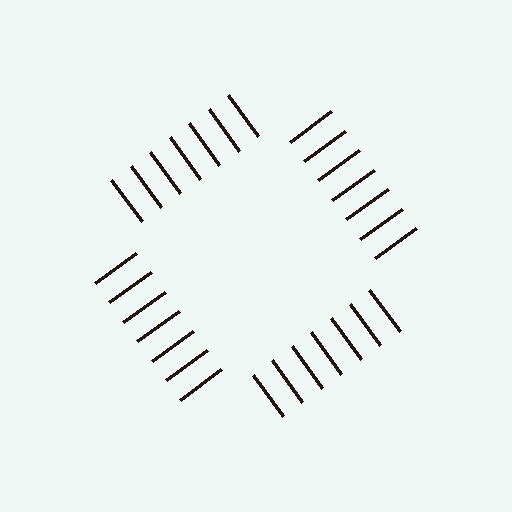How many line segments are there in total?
28 — 7 along each of the 4 edges.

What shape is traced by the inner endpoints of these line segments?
An illusory square — the line segments terminate on its edges but no continuous stroke is drawn.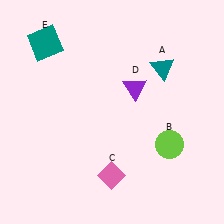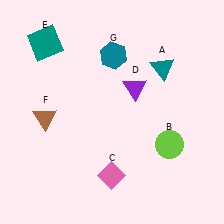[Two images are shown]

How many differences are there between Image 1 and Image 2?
There are 2 differences between the two images.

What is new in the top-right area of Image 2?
A teal hexagon (G) was added in the top-right area of Image 2.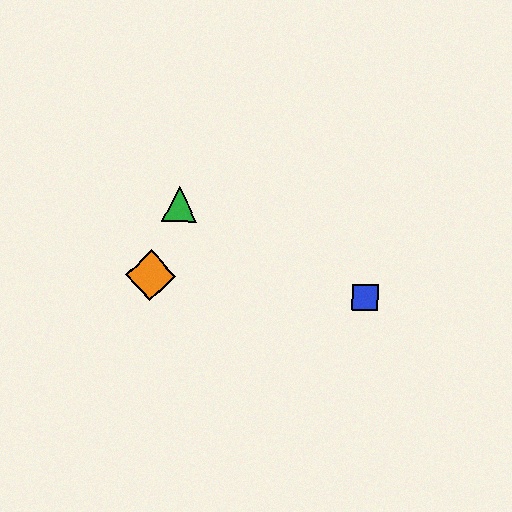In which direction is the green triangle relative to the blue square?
The green triangle is to the left of the blue square.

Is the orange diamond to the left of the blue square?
Yes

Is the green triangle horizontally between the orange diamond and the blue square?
Yes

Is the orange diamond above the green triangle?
No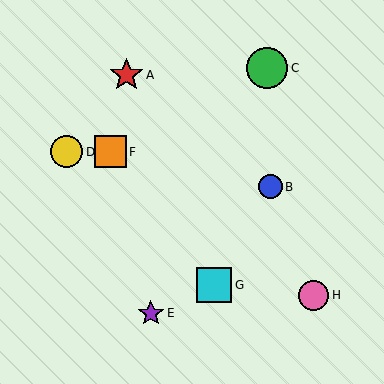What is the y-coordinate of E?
Object E is at y≈313.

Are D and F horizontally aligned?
Yes, both are at y≈152.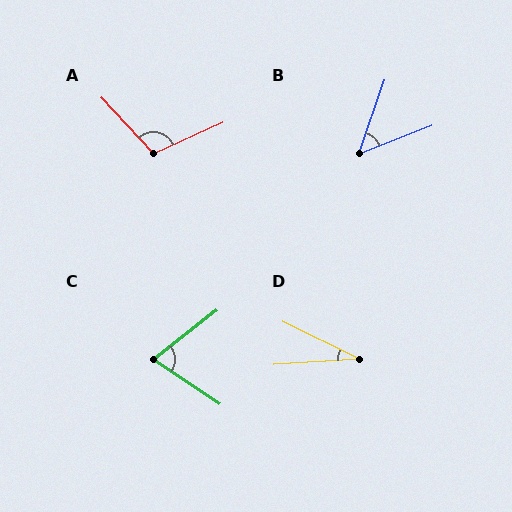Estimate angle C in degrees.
Approximately 72 degrees.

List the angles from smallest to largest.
D (30°), B (50°), C (72°), A (109°).